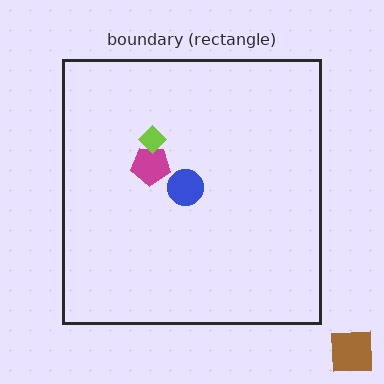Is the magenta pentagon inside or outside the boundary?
Inside.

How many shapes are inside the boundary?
3 inside, 1 outside.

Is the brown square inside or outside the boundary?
Outside.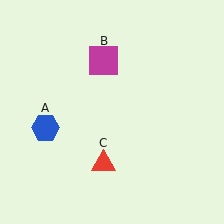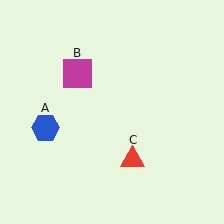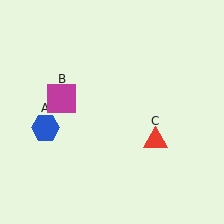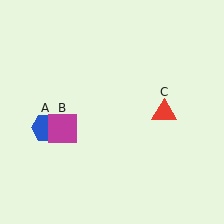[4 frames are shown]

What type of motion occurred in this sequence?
The magenta square (object B), red triangle (object C) rotated counterclockwise around the center of the scene.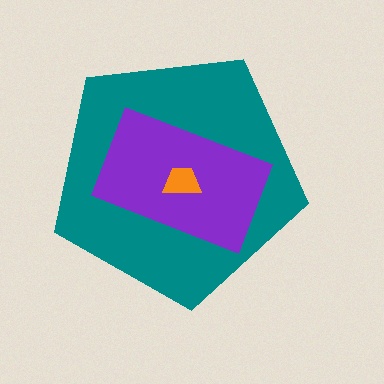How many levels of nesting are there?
3.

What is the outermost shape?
The teal pentagon.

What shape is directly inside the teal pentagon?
The purple rectangle.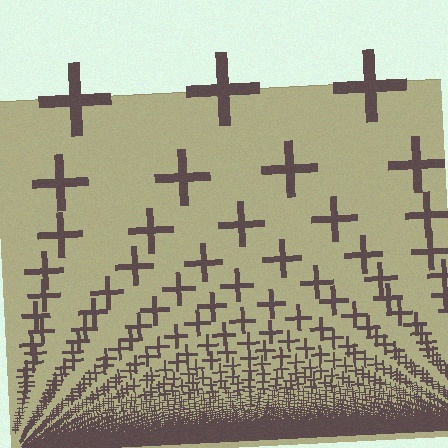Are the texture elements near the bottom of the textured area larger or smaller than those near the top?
Smaller. The gradient is inverted — elements near the bottom are smaller and denser.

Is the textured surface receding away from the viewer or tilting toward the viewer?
The surface appears to tilt toward the viewer. Texture elements get larger and sparser toward the top.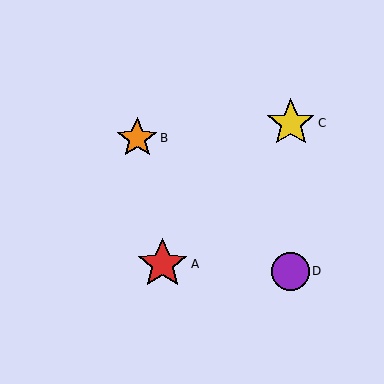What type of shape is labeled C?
Shape C is a yellow star.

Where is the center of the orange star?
The center of the orange star is at (137, 138).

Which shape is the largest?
The red star (labeled A) is the largest.